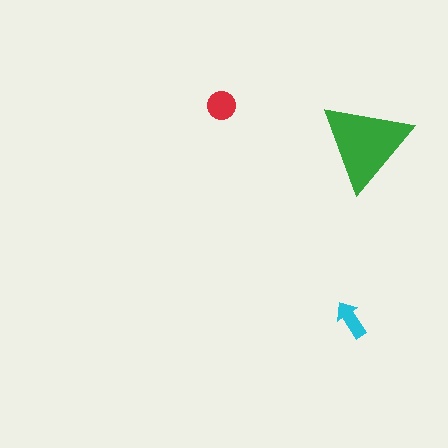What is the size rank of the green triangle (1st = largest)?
1st.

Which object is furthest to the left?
The red circle is leftmost.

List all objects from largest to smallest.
The green triangle, the red circle, the cyan arrow.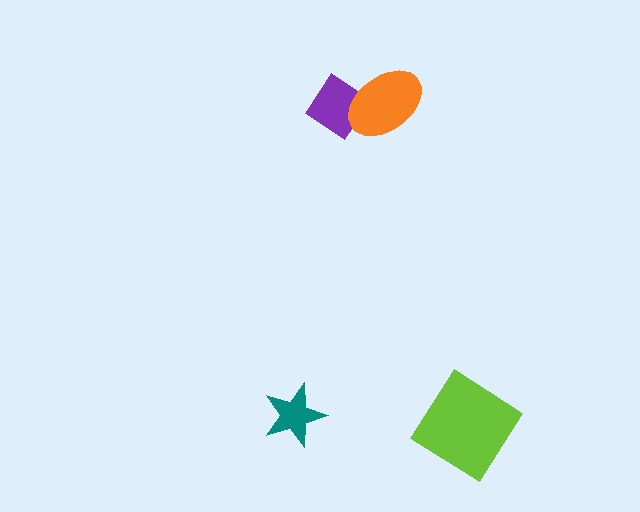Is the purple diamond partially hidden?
Yes, it is partially covered by another shape.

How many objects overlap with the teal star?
0 objects overlap with the teal star.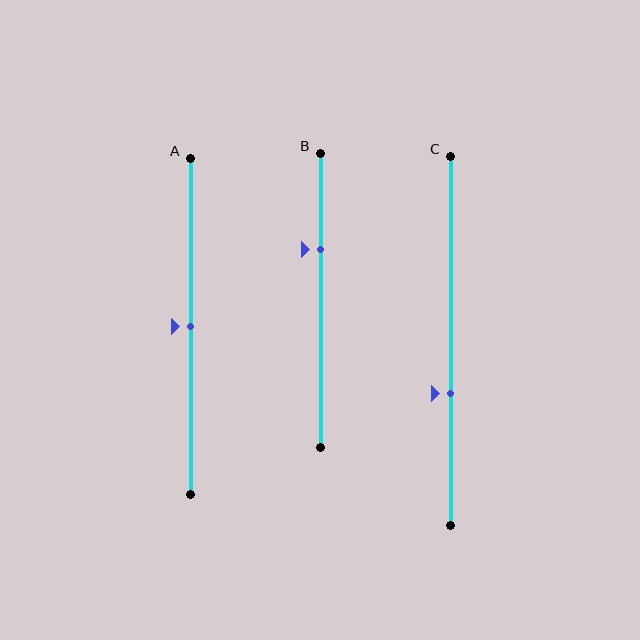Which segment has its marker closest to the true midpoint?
Segment A has its marker closest to the true midpoint.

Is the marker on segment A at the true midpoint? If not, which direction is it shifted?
Yes, the marker on segment A is at the true midpoint.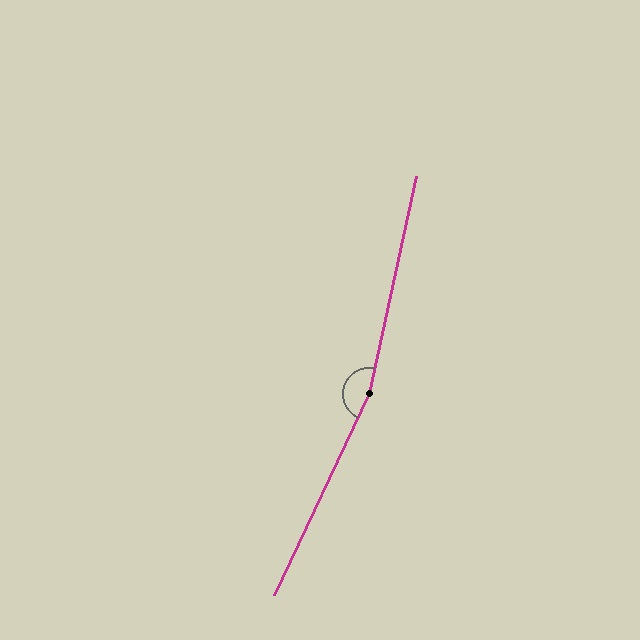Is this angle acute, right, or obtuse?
It is obtuse.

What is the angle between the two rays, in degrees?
Approximately 167 degrees.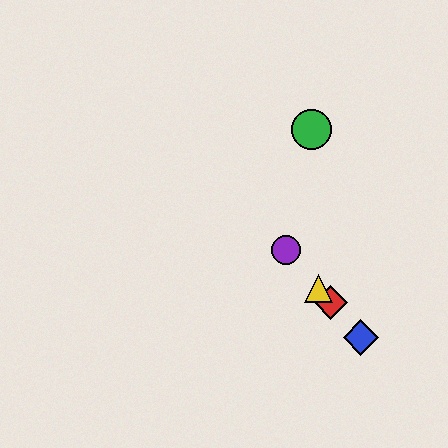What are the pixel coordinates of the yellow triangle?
The yellow triangle is at (319, 288).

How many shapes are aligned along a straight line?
4 shapes (the red diamond, the blue diamond, the yellow triangle, the purple circle) are aligned along a straight line.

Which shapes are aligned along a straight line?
The red diamond, the blue diamond, the yellow triangle, the purple circle are aligned along a straight line.